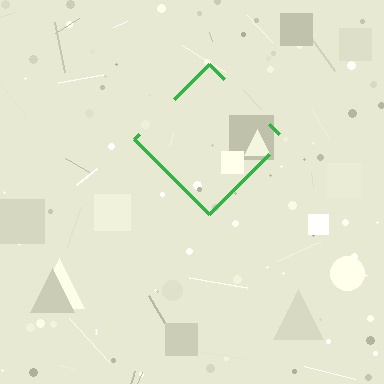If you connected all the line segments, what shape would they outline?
They would outline a diamond.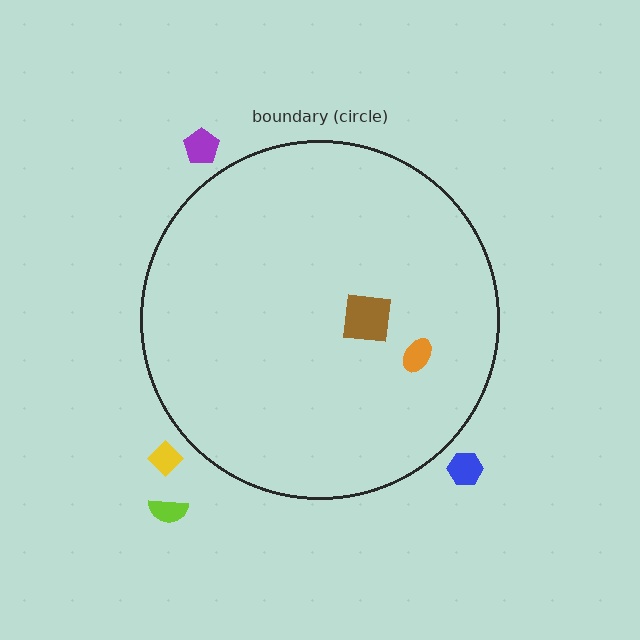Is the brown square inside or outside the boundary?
Inside.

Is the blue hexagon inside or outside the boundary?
Outside.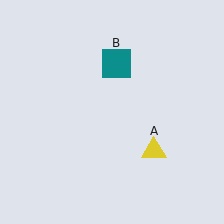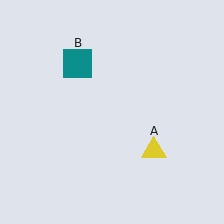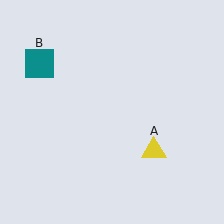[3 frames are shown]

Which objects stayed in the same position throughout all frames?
Yellow triangle (object A) remained stationary.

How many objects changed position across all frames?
1 object changed position: teal square (object B).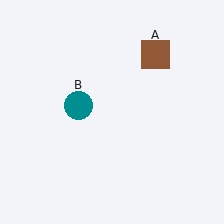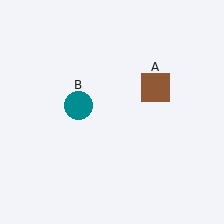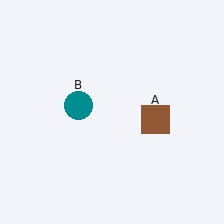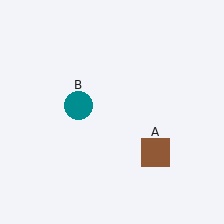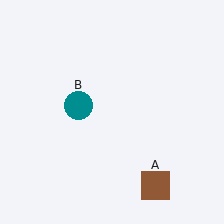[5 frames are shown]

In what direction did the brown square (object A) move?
The brown square (object A) moved down.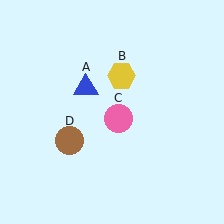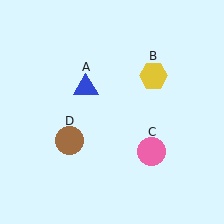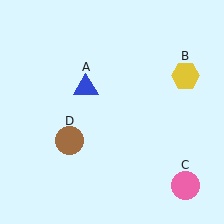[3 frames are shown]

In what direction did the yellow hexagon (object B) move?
The yellow hexagon (object B) moved right.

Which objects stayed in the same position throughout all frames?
Blue triangle (object A) and brown circle (object D) remained stationary.